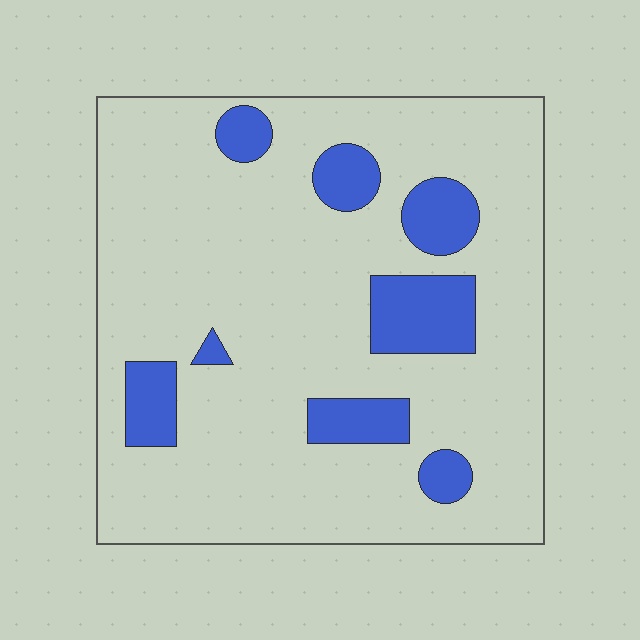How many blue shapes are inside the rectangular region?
8.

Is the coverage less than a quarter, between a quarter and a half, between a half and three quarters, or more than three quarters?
Less than a quarter.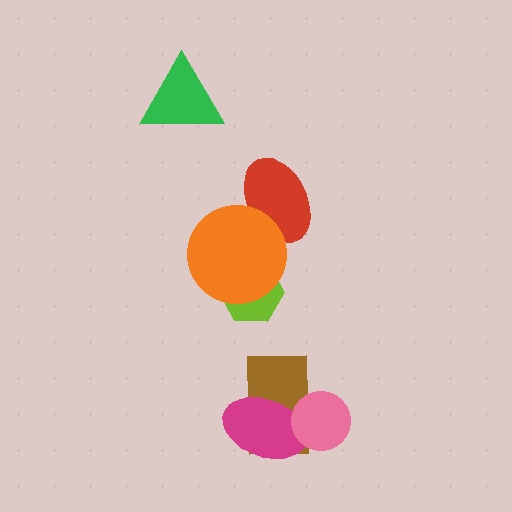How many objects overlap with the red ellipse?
1 object overlaps with the red ellipse.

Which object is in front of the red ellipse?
The orange circle is in front of the red ellipse.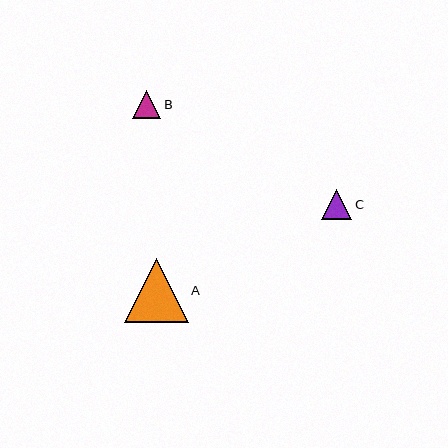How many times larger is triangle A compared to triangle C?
Triangle A is approximately 2.1 times the size of triangle C.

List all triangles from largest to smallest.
From largest to smallest: A, C, B.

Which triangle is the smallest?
Triangle B is the smallest with a size of approximately 28 pixels.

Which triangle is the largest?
Triangle A is the largest with a size of approximately 64 pixels.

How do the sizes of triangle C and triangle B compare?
Triangle C and triangle B are approximately the same size.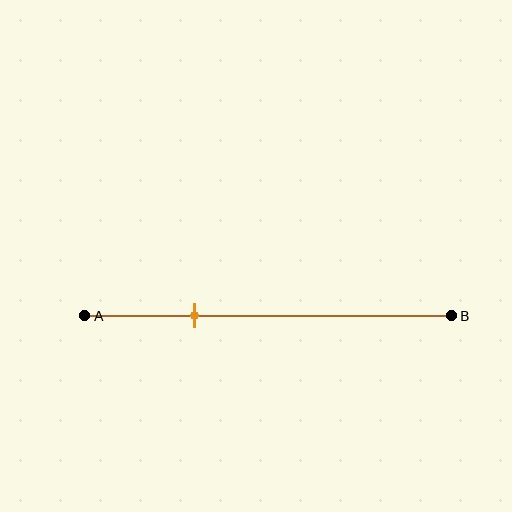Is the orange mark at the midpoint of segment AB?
No, the mark is at about 30% from A, not at the 50% midpoint.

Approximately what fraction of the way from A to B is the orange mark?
The orange mark is approximately 30% of the way from A to B.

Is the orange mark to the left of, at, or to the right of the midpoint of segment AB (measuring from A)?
The orange mark is to the left of the midpoint of segment AB.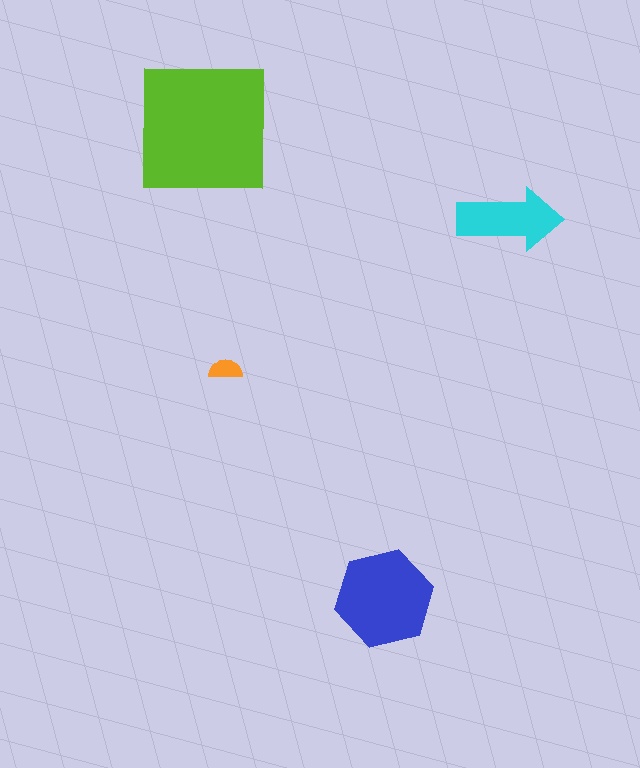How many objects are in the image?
There are 4 objects in the image.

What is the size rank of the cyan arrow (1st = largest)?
3rd.